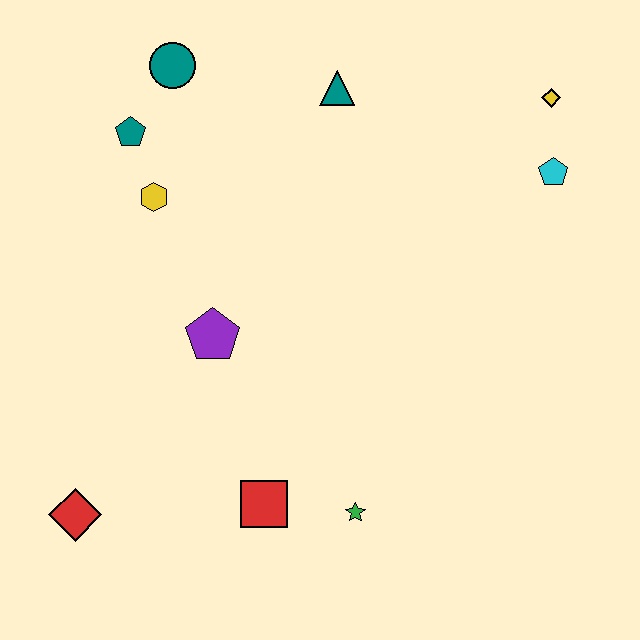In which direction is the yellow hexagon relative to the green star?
The yellow hexagon is above the green star.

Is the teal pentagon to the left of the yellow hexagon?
Yes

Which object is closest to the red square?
The green star is closest to the red square.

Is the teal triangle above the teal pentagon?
Yes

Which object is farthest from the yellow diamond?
The red diamond is farthest from the yellow diamond.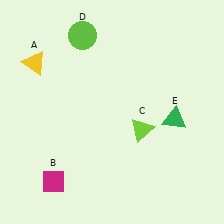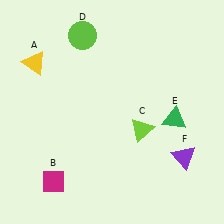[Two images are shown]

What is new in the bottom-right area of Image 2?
A purple triangle (F) was added in the bottom-right area of Image 2.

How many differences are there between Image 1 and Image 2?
There is 1 difference between the two images.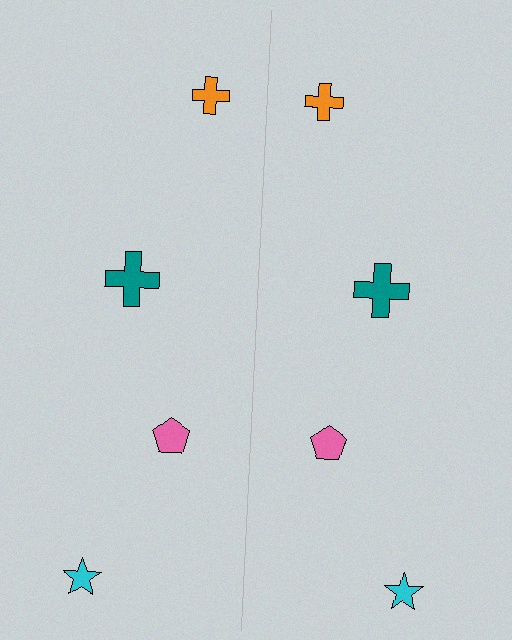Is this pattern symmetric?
Yes, this pattern has bilateral (reflection) symmetry.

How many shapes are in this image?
There are 8 shapes in this image.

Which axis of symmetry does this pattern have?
The pattern has a vertical axis of symmetry running through the center of the image.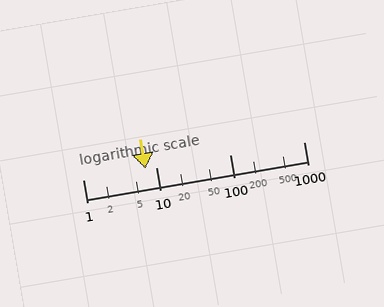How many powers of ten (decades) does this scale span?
The scale spans 3 decades, from 1 to 1000.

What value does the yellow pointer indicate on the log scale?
The pointer indicates approximately 7.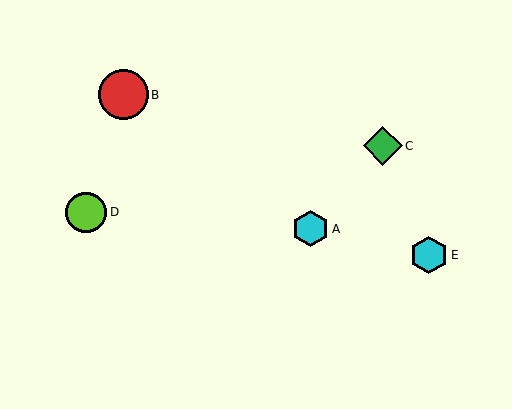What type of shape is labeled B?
Shape B is a red circle.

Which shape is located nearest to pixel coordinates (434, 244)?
The cyan hexagon (labeled E) at (429, 255) is nearest to that location.